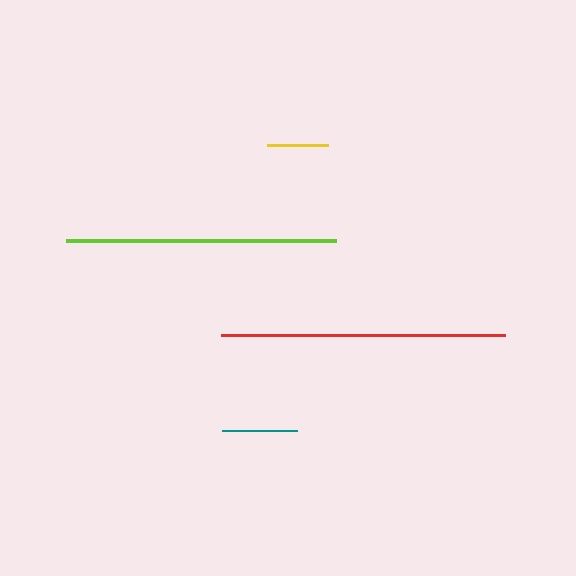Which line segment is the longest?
The red line is the longest at approximately 284 pixels.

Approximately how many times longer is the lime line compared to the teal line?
The lime line is approximately 3.6 times the length of the teal line.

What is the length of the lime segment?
The lime segment is approximately 271 pixels long.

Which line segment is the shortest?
The yellow line is the shortest at approximately 61 pixels.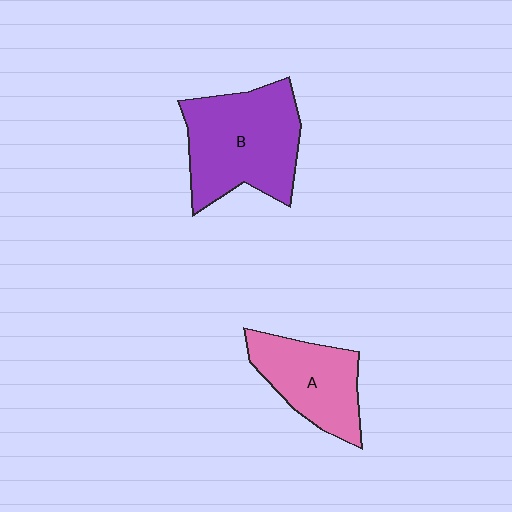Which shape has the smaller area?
Shape A (pink).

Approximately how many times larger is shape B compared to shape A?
Approximately 1.4 times.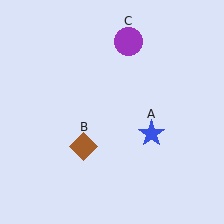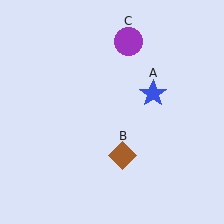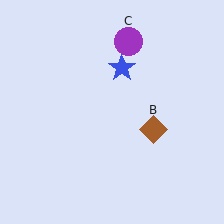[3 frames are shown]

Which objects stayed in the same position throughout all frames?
Purple circle (object C) remained stationary.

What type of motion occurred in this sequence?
The blue star (object A), brown diamond (object B) rotated counterclockwise around the center of the scene.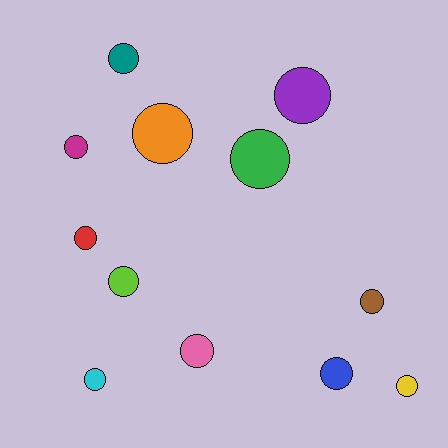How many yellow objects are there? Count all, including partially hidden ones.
There is 1 yellow object.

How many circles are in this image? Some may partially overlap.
There are 12 circles.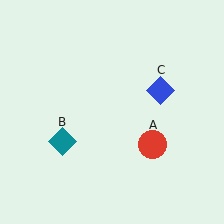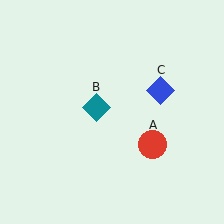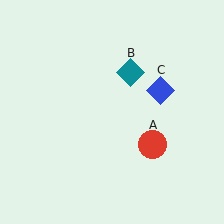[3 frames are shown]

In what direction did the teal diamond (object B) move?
The teal diamond (object B) moved up and to the right.